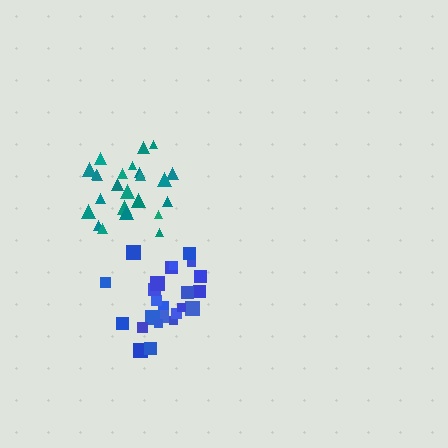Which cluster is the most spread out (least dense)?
Teal.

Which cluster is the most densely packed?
Blue.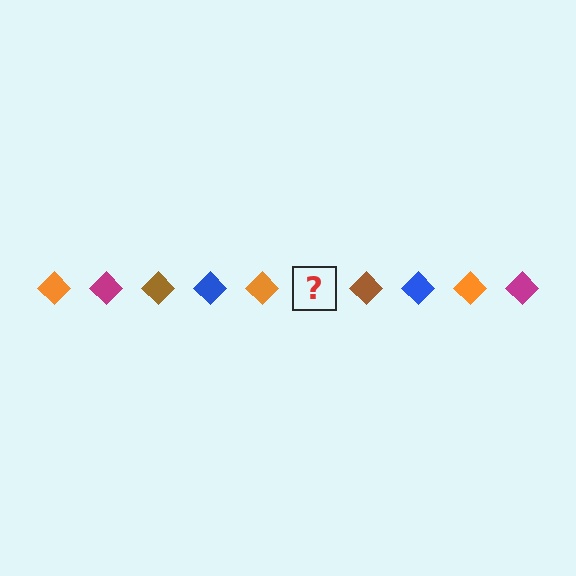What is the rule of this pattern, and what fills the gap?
The rule is that the pattern cycles through orange, magenta, brown, blue diamonds. The gap should be filled with a magenta diamond.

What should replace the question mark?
The question mark should be replaced with a magenta diamond.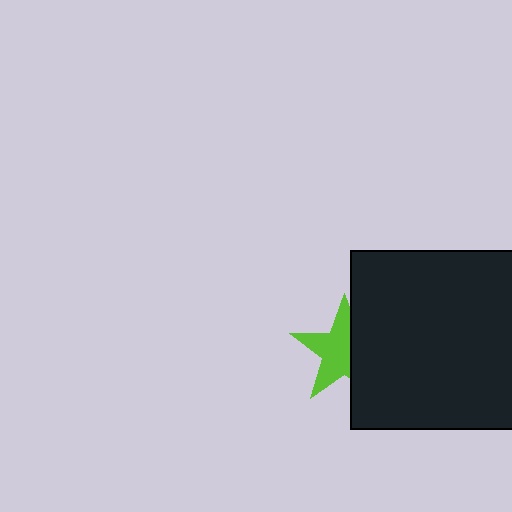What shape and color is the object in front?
The object in front is a black square.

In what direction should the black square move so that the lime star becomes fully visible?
The black square should move right. That is the shortest direction to clear the overlap and leave the lime star fully visible.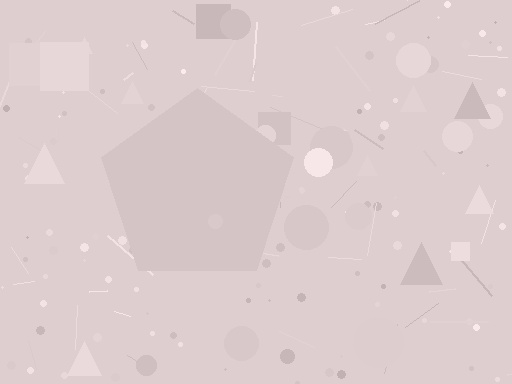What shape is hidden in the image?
A pentagon is hidden in the image.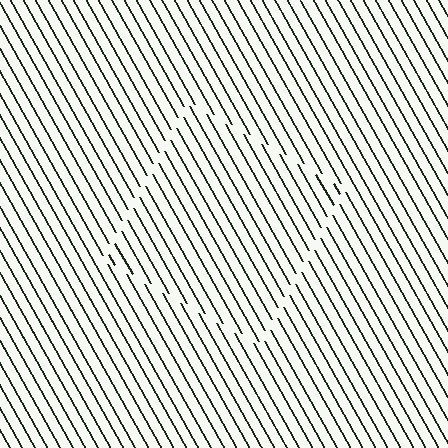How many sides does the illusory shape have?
4 sides — the line-ends trace a square.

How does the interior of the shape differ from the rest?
The interior of the shape contains the same grating, shifted by half a period — the contour is defined by the phase discontinuity where line-ends from the inner and outer gratings abut.